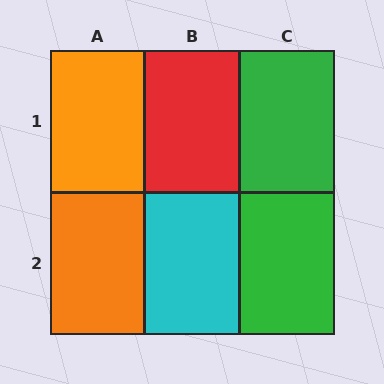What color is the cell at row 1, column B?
Red.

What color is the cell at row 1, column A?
Orange.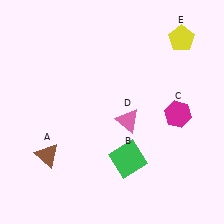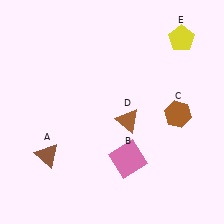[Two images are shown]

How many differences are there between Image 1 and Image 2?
There are 3 differences between the two images.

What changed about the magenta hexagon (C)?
In Image 1, C is magenta. In Image 2, it changed to brown.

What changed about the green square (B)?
In Image 1, B is green. In Image 2, it changed to pink.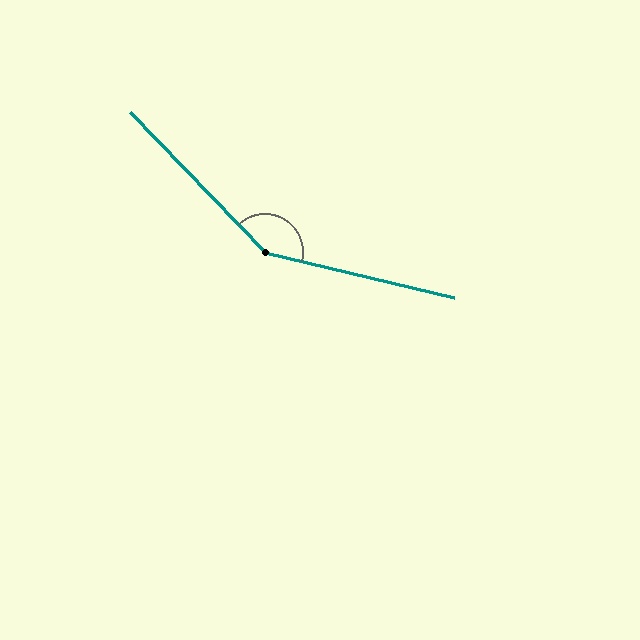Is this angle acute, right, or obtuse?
It is obtuse.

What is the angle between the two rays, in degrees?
Approximately 148 degrees.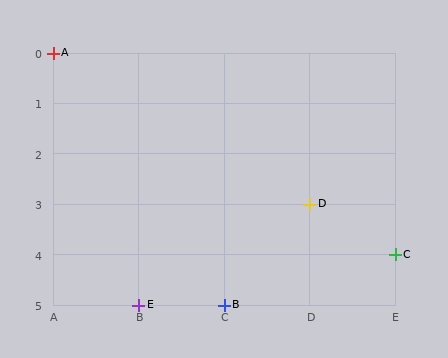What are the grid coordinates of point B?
Point B is at grid coordinates (C, 5).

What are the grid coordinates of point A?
Point A is at grid coordinates (A, 0).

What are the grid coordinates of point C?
Point C is at grid coordinates (E, 4).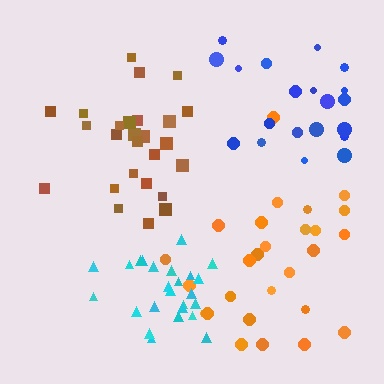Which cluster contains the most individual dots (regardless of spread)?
Orange (27).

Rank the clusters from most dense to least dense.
cyan, brown, blue, orange.